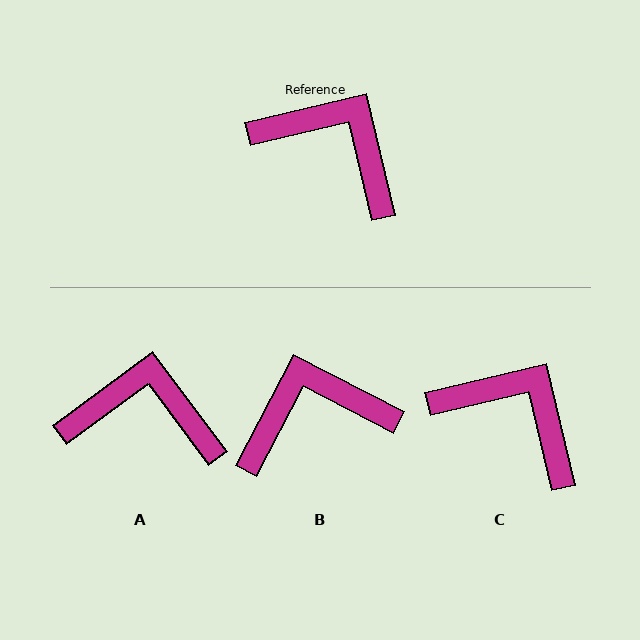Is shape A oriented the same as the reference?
No, it is off by about 23 degrees.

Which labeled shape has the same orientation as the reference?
C.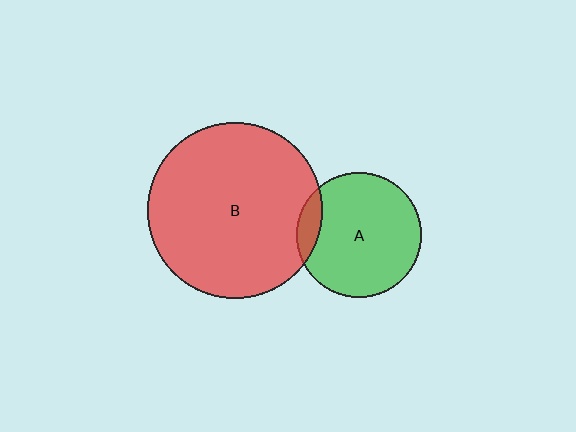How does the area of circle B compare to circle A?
Approximately 2.0 times.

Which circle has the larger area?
Circle B (red).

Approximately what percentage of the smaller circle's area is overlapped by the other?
Approximately 10%.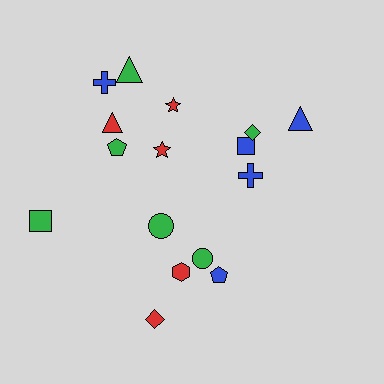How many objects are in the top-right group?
There are 4 objects.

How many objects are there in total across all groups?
There are 16 objects.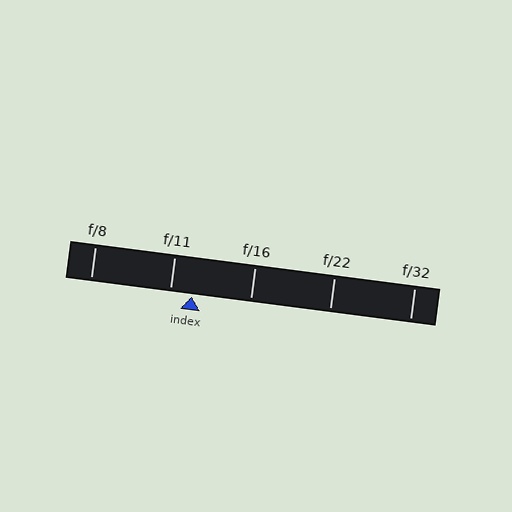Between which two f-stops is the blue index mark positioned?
The index mark is between f/11 and f/16.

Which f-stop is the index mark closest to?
The index mark is closest to f/11.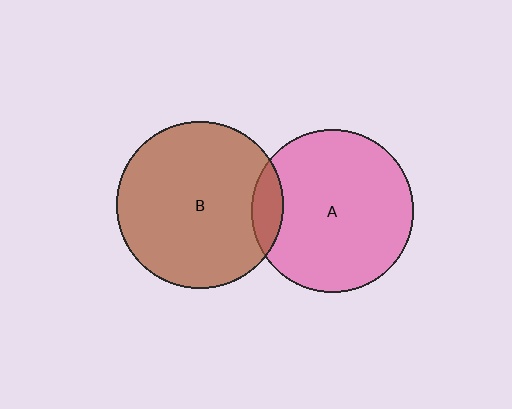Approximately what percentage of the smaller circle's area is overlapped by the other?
Approximately 10%.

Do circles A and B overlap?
Yes.